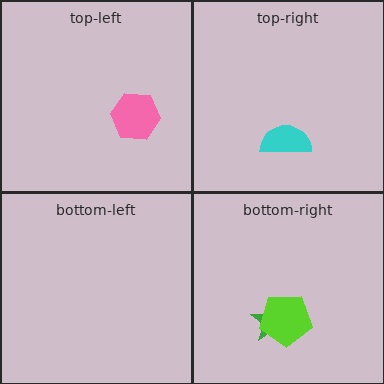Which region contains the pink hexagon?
The top-left region.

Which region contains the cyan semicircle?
The top-right region.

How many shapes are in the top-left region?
1.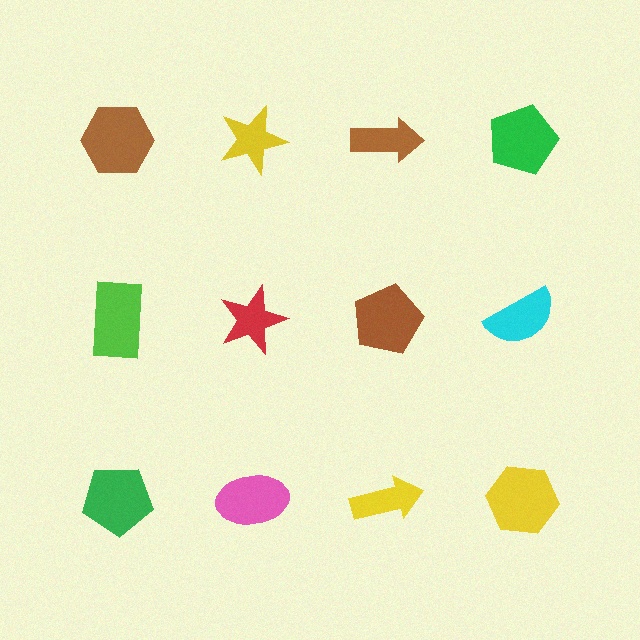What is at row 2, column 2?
A red star.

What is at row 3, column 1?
A green pentagon.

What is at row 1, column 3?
A brown arrow.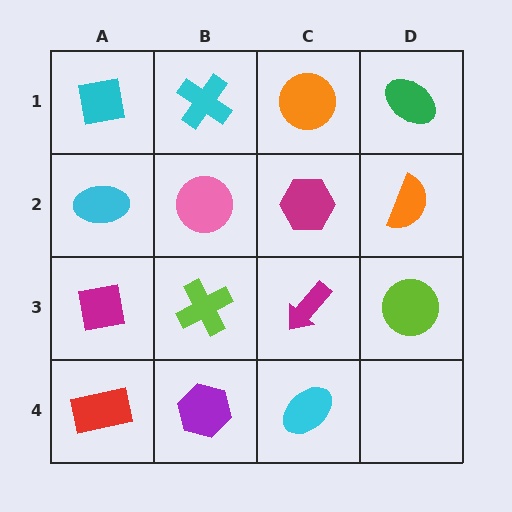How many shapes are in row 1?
4 shapes.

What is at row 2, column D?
An orange semicircle.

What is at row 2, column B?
A pink circle.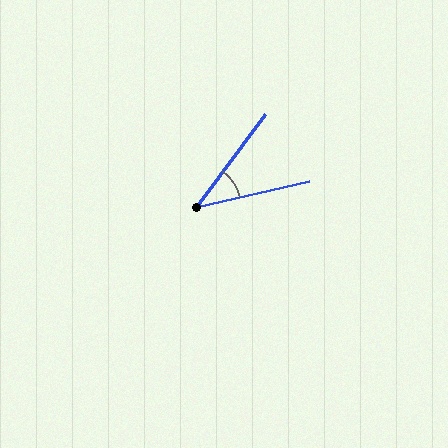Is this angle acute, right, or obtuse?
It is acute.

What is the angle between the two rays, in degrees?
Approximately 40 degrees.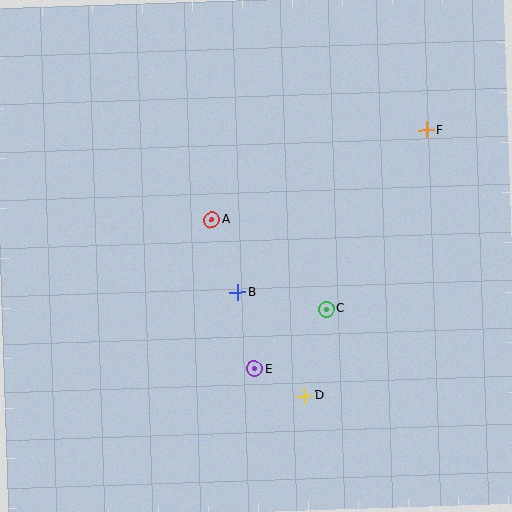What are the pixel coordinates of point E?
Point E is at (254, 369).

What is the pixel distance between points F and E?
The distance between F and E is 294 pixels.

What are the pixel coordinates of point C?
Point C is at (326, 309).